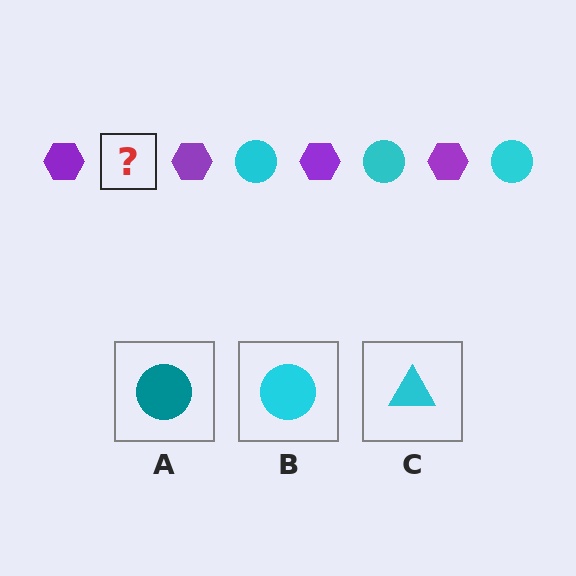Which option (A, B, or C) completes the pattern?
B.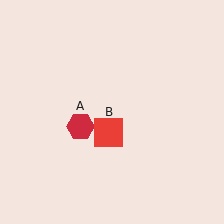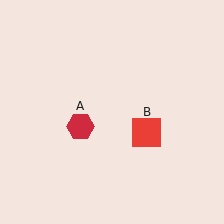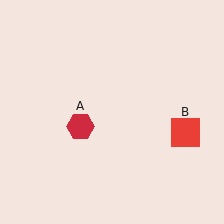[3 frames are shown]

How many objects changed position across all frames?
1 object changed position: red square (object B).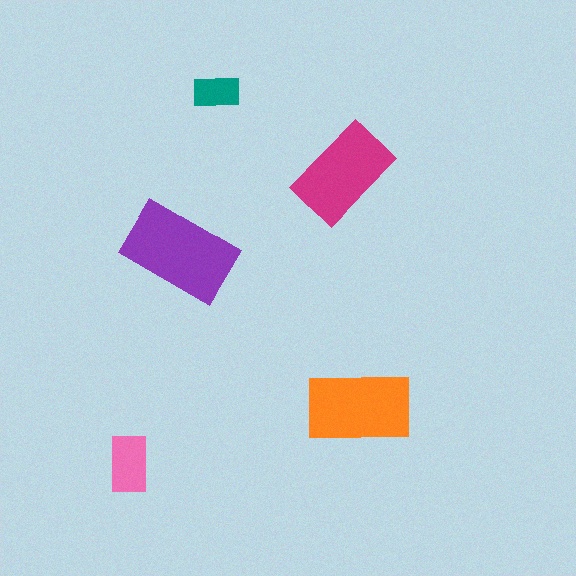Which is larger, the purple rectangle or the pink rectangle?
The purple one.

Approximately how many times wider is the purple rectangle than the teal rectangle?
About 2.5 times wider.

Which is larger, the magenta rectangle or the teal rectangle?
The magenta one.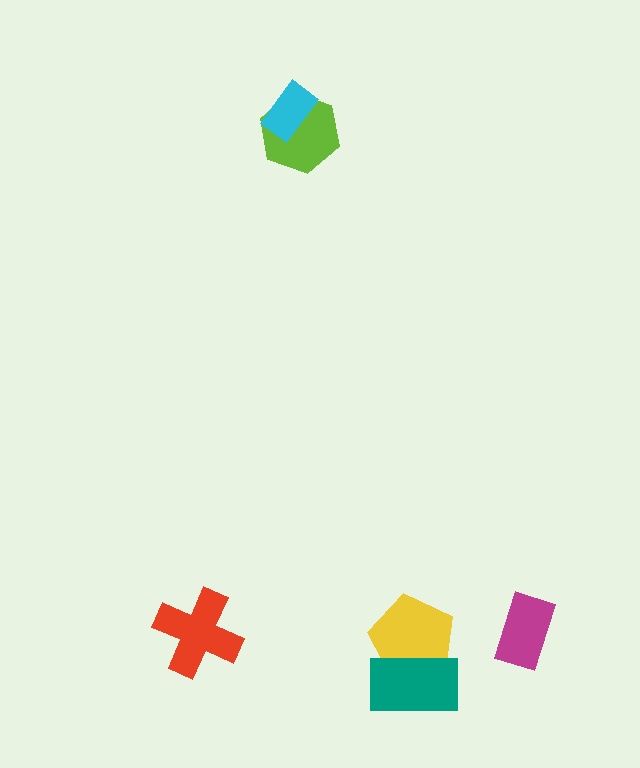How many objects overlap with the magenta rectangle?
0 objects overlap with the magenta rectangle.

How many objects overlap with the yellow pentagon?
1 object overlaps with the yellow pentagon.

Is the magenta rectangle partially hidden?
No, no other shape covers it.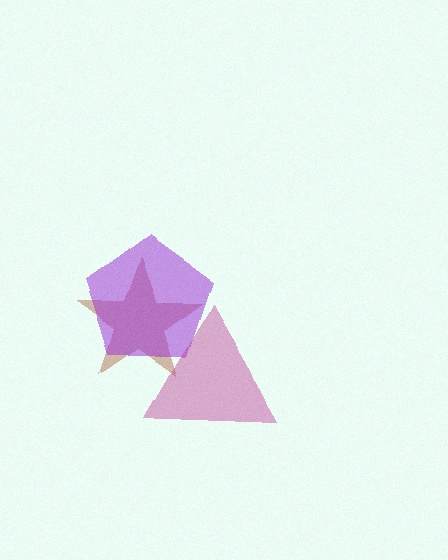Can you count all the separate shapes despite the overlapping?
Yes, there are 3 separate shapes.